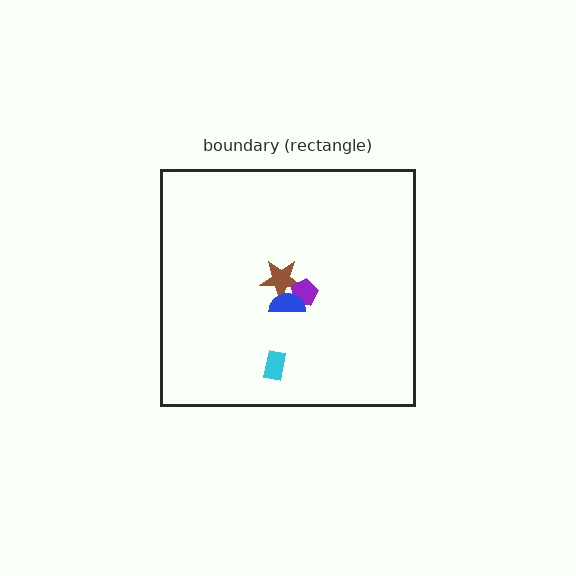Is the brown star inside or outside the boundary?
Inside.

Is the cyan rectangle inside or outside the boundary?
Inside.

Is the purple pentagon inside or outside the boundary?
Inside.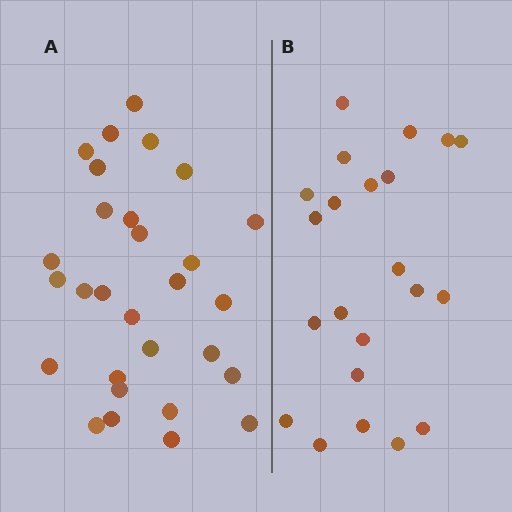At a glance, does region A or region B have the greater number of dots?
Region A (the left region) has more dots.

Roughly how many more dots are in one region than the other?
Region A has roughly 8 or so more dots than region B.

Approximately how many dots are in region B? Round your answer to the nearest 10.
About 20 dots. (The exact count is 22, which rounds to 20.)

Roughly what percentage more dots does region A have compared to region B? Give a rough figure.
About 30% more.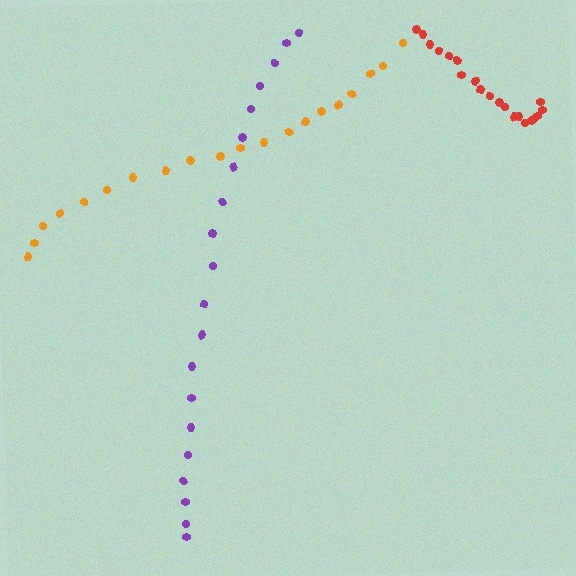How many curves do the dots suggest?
There are 3 distinct paths.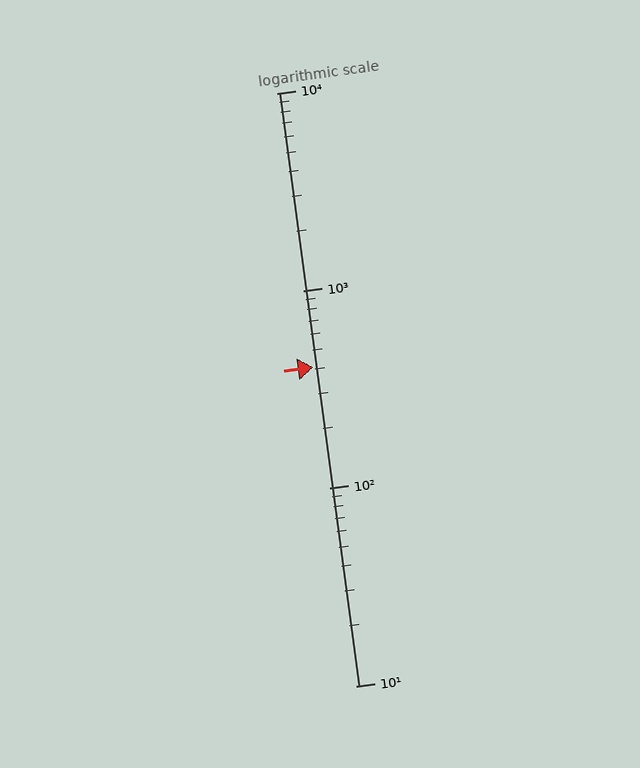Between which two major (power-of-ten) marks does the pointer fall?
The pointer is between 100 and 1000.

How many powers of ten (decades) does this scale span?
The scale spans 3 decades, from 10 to 10000.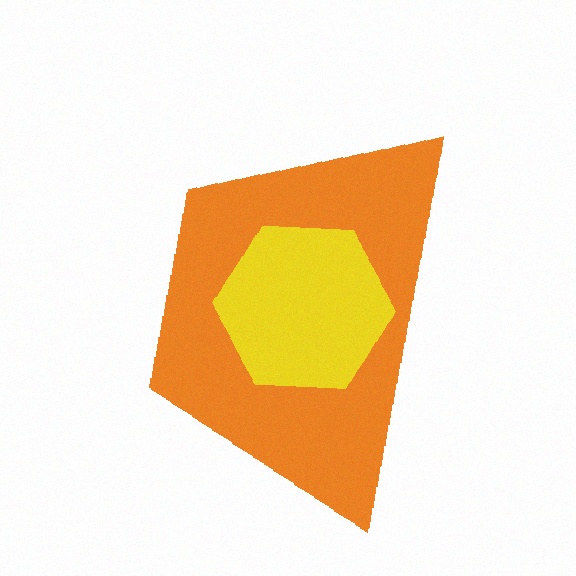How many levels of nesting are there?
2.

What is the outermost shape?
The orange trapezoid.